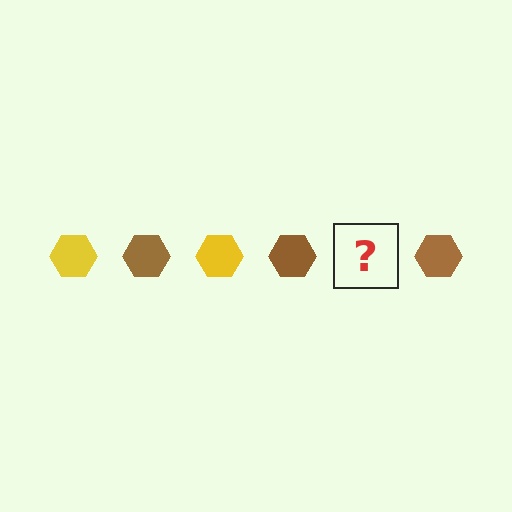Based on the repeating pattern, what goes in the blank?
The blank should be a yellow hexagon.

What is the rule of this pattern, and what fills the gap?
The rule is that the pattern cycles through yellow, brown hexagons. The gap should be filled with a yellow hexagon.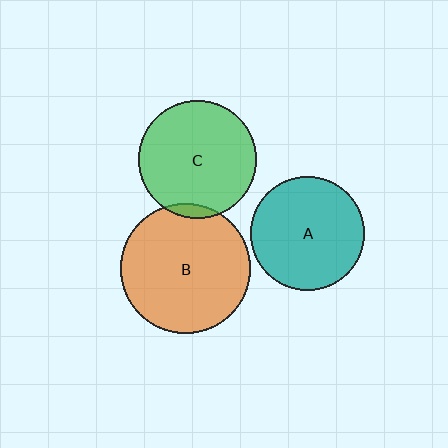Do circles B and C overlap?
Yes.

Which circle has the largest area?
Circle B (orange).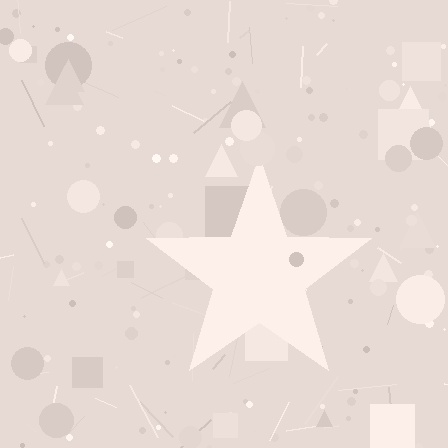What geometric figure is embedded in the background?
A star is embedded in the background.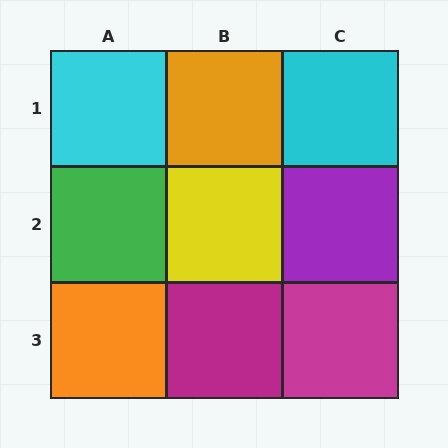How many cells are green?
1 cell is green.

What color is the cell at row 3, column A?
Orange.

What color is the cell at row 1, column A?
Cyan.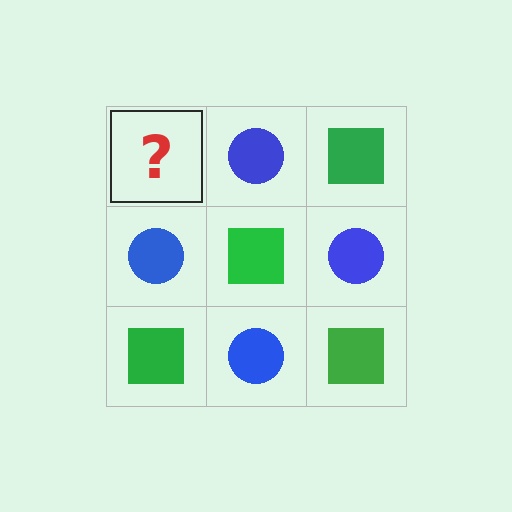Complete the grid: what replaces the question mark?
The question mark should be replaced with a green square.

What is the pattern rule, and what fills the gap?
The rule is that it alternates green square and blue circle in a checkerboard pattern. The gap should be filled with a green square.